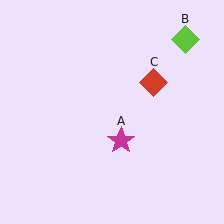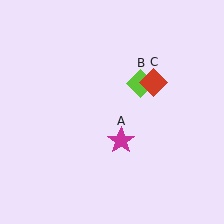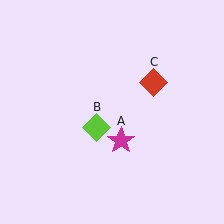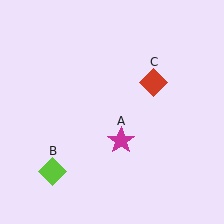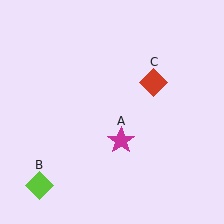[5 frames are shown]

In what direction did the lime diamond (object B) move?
The lime diamond (object B) moved down and to the left.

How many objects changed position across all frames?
1 object changed position: lime diamond (object B).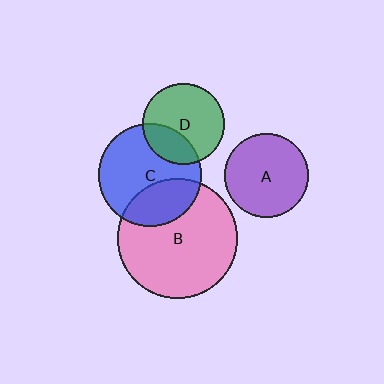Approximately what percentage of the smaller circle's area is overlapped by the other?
Approximately 30%.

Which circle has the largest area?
Circle B (pink).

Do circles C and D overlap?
Yes.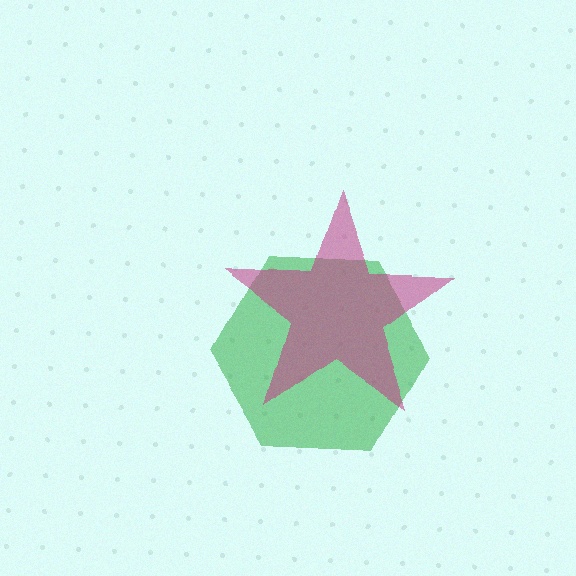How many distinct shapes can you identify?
There are 2 distinct shapes: a green hexagon, a magenta star.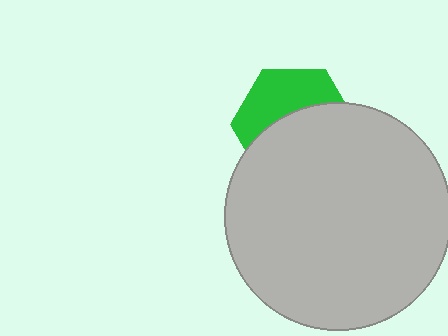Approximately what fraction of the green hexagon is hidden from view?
Roughly 58% of the green hexagon is hidden behind the light gray circle.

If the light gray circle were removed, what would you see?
You would see the complete green hexagon.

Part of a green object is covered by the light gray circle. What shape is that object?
It is a hexagon.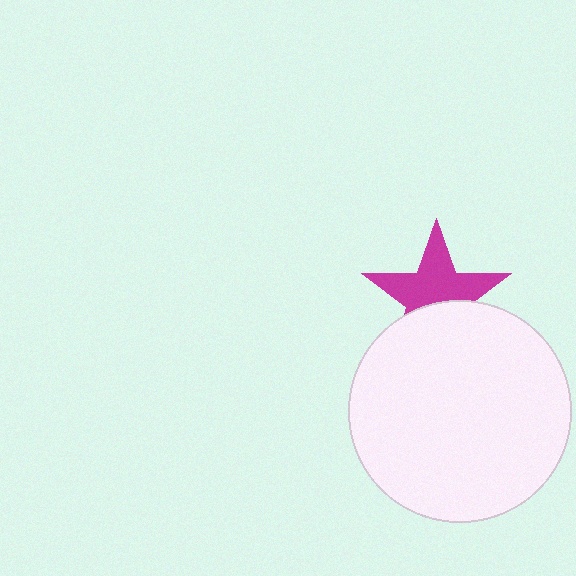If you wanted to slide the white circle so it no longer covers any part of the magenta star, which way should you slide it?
Slide it down — that is the most direct way to separate the two shapes.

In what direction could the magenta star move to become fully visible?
The magenta star could move up. That would shift it out from behind the white circle entirely.